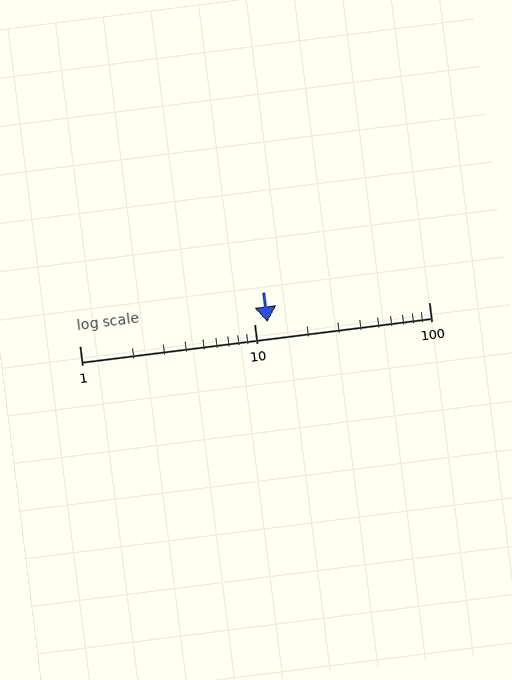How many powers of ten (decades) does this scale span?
The scale spans 2 decades, from 1 to 100.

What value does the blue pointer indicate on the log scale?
The pointer indicates approximately 12.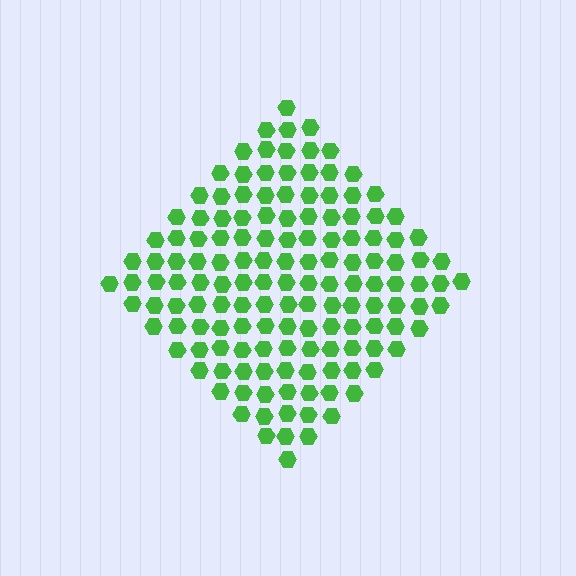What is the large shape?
The large shape is a diamond.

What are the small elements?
The small elements are hexagons.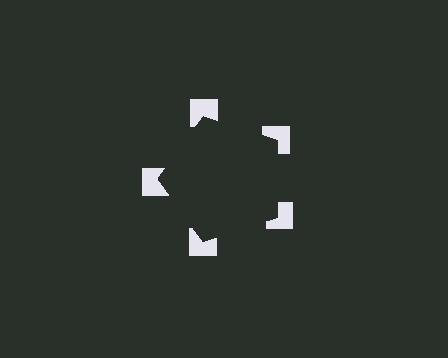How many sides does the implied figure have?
5 sides.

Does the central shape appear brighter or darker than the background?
It typically appears slightly darker than the background, even though no actual brightness change is drawn.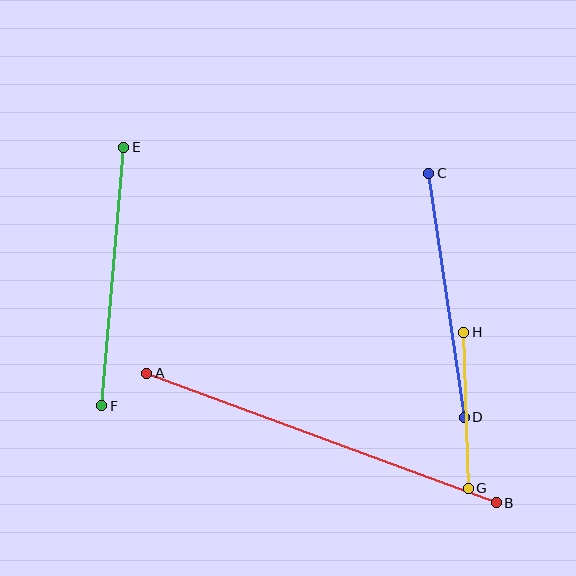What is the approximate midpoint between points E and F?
The midpoint is at approximately (113, 277) pixels.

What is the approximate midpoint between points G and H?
The midpoint is at approximately (466, 410) pixels.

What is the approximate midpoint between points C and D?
The midpoint is at approximately (447, 295) pixels.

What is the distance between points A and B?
The distance is approximately 372 pixels.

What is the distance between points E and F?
The distance is approximately 259 pixels.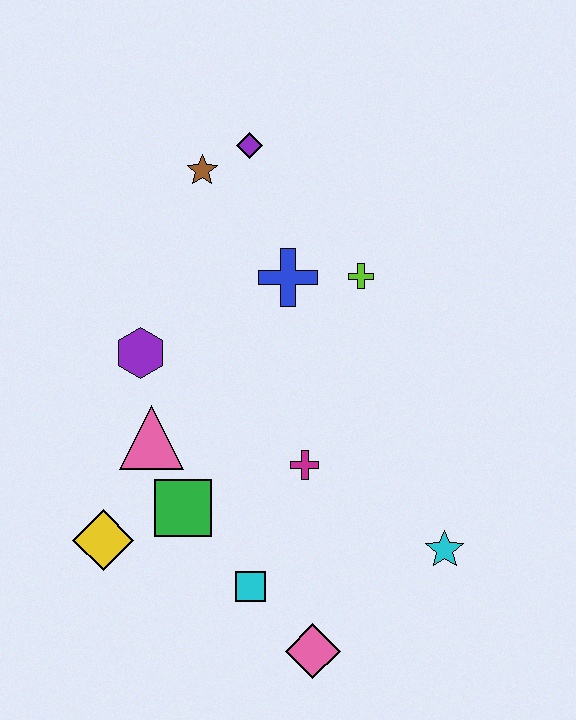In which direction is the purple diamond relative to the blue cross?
The purple diamond is above the blue cross.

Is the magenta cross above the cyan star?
Yes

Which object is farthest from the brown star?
The pink diamond is farthest from the brown star.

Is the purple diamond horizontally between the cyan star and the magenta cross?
No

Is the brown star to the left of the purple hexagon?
No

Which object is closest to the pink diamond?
The cyan square is closest to the pink diamond.